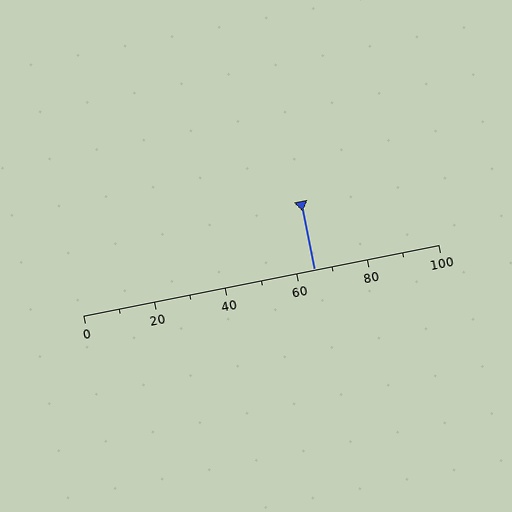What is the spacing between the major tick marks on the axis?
The major ticks are spaced 20 apart.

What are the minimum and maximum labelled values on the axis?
The axis runs from 0 to 100.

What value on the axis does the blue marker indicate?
The marker indicates approximately 65.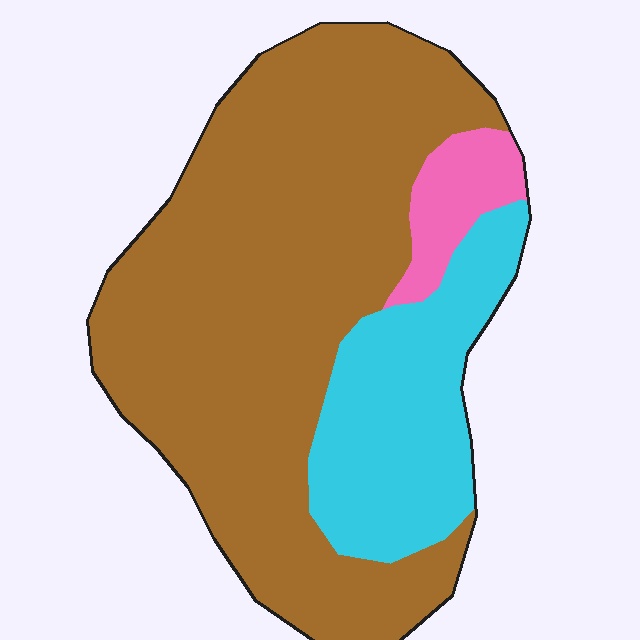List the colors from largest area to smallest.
From largest to smallest: brown, cyan, pink.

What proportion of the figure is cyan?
Cyan covers roughly 25% of the figure.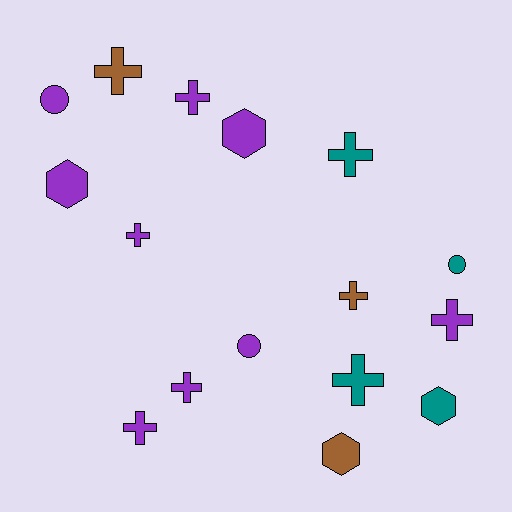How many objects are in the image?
There are 16 objects.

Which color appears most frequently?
Purple, with 9 objects.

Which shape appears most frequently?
Cross, with 9 objects.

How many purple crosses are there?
There are 5 purple crosses.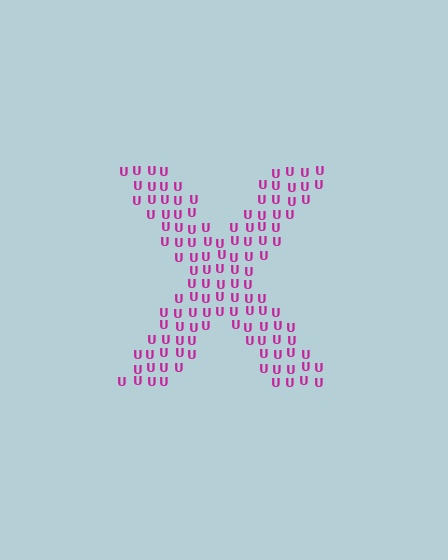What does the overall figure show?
The overall figure shows the letter X.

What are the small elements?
The small elements are letter U's.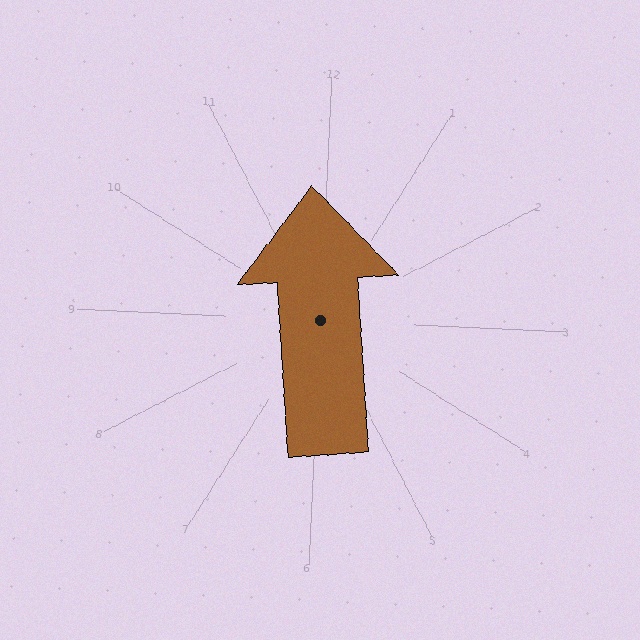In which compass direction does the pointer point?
North.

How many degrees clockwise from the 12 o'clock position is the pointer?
Approximately 354 degrees.